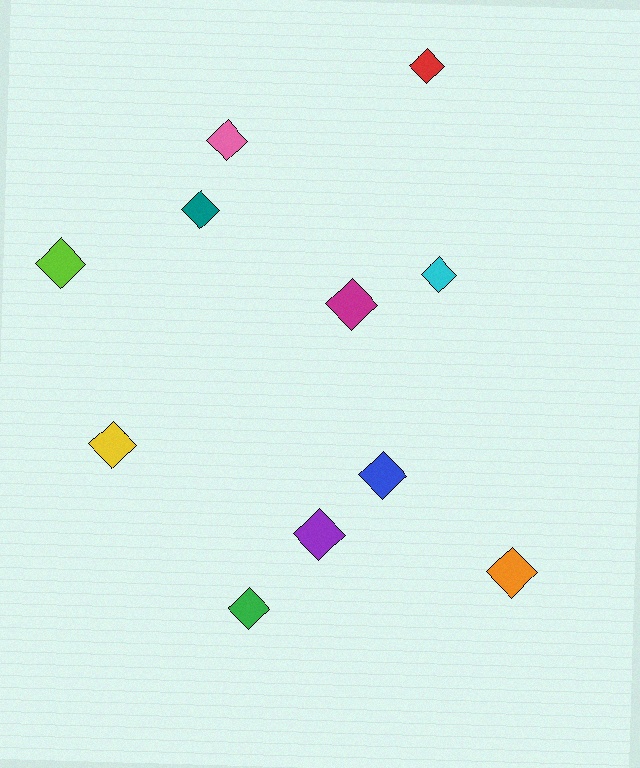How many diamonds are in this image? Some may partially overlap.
There are 11 diamonds.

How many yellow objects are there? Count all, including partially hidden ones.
There is 1 yellow object.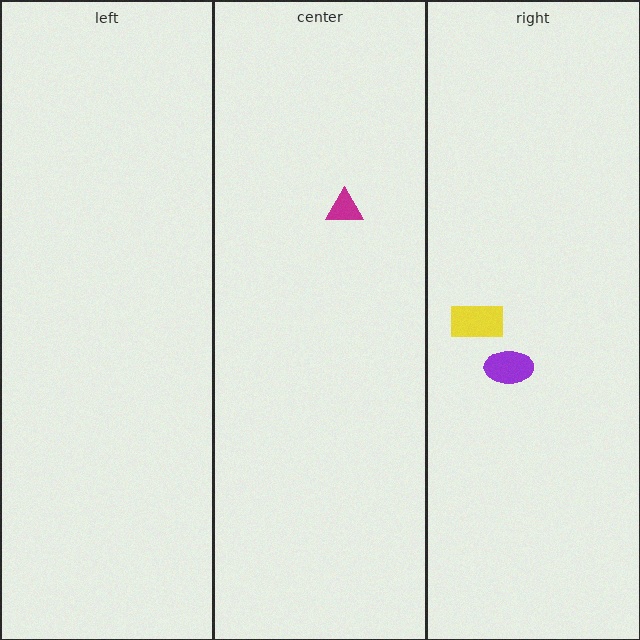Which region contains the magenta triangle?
The center region.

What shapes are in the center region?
The magenta triangle.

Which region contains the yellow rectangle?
The right region.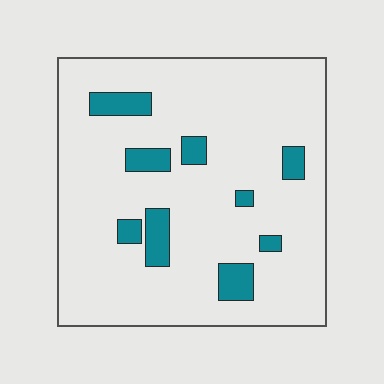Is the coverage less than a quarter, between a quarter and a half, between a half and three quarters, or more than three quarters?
Less than a quarter.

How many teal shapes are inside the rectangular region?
9.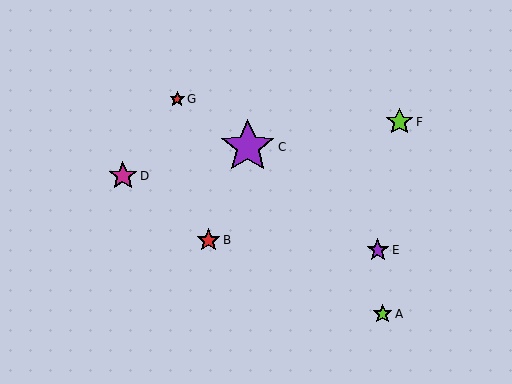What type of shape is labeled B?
Shape B is a red star.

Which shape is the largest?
The purple star (labeled C) is the largest.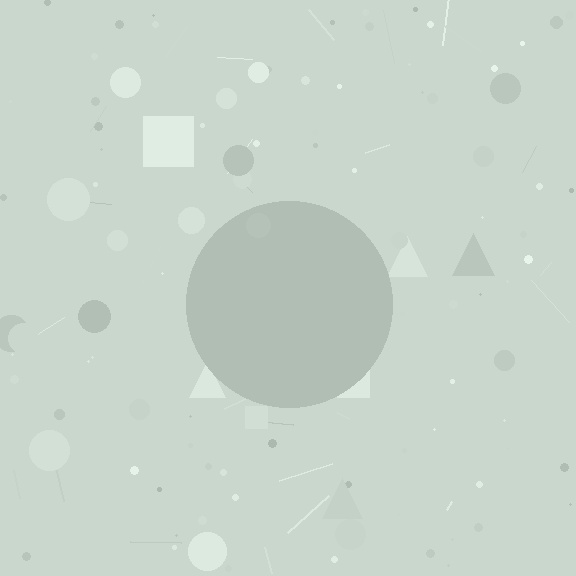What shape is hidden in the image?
A circle is hidden in the image.